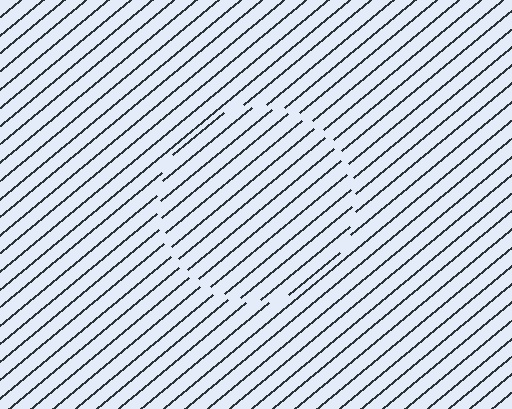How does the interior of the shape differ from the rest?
The interior of the shape contains the same grating, shifted by half a period — the contour is defined by the phase discontinuity where line-ends from the inner and outer gratings abut.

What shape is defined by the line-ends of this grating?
An illusory circle. The interior of the shape contains the same grating, shifted by half a period — the contour is defined by the phase discontinuity where line-ends from the inner and outer gratings abut.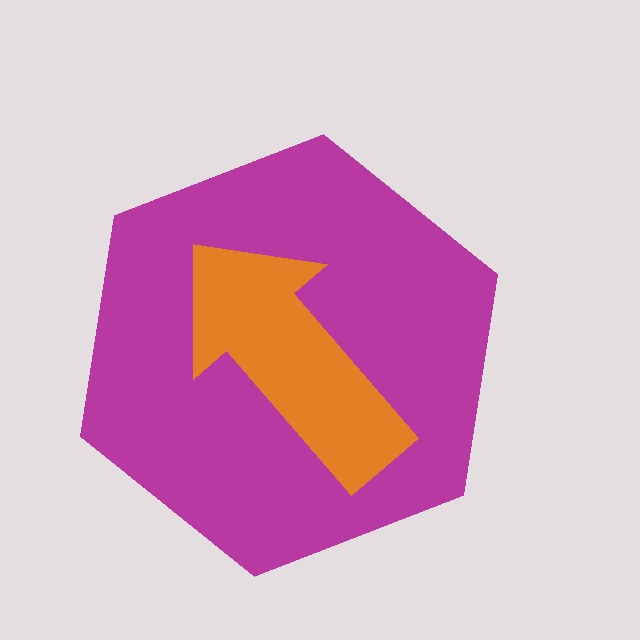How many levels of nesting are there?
2.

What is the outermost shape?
The magenta hexagon.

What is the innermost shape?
The orange arrow.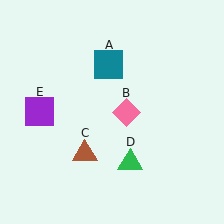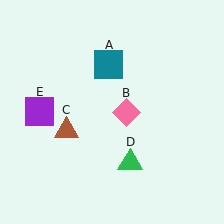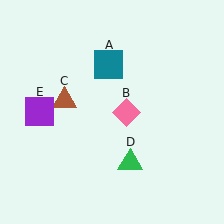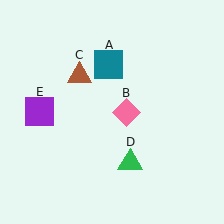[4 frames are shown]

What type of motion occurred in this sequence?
The brown triangle (object C) rotated clockwise around the center of the scene.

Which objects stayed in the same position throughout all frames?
Teal square (object A) and pink diamond (object B) and green triangle (object D) and purple square (object E) remained stationary.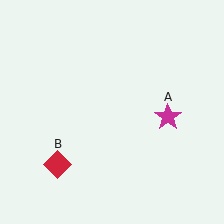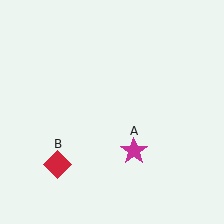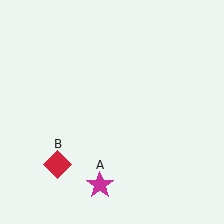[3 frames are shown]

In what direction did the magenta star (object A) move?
The magenta star (object A) moved down and to the left.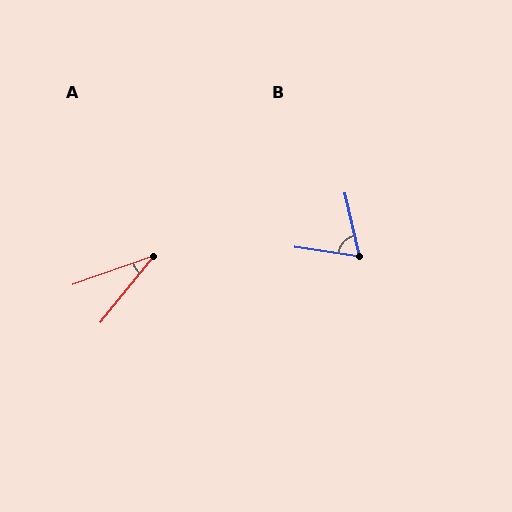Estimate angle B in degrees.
Approximately 69 degrees.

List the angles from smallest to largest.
A (32°), B (69°).